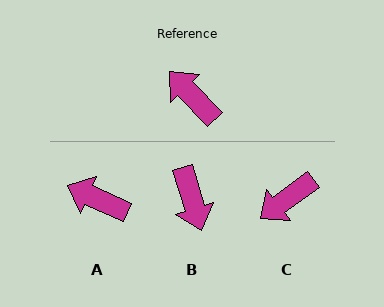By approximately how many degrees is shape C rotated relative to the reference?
Approximately 83 degrees counter-clockwise.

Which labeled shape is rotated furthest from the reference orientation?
B, about 153 degrees away.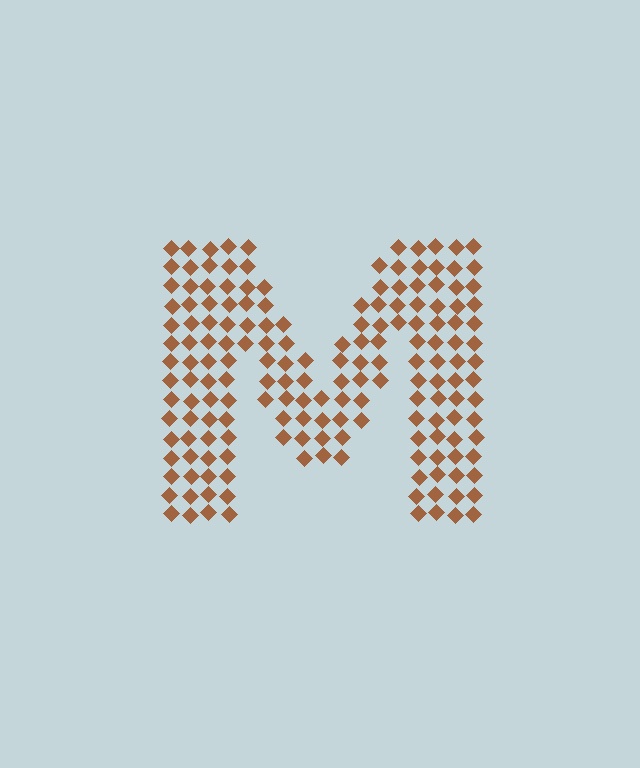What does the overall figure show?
The overall figure shows the letter M.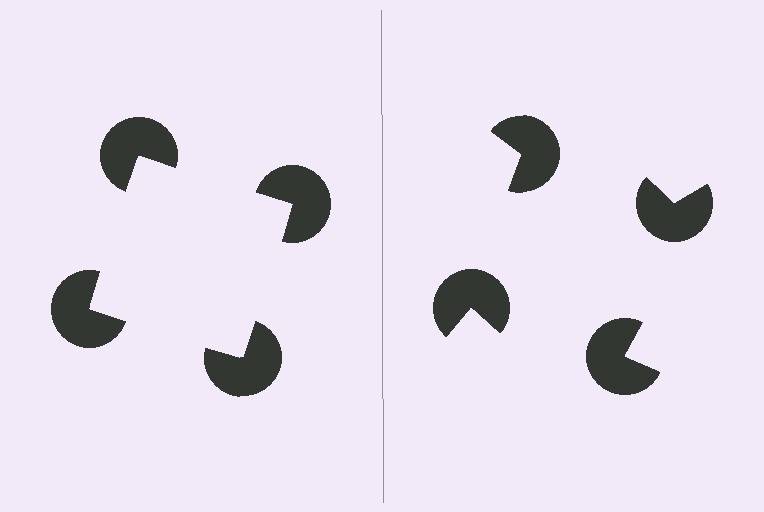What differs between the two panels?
The pac-man discs are positioned identically on both sides; only the wedge orientations differ. On the left they align to a square; on the right they are misaligned.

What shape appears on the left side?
An illusory square.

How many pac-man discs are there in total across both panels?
8 — 4 on each side.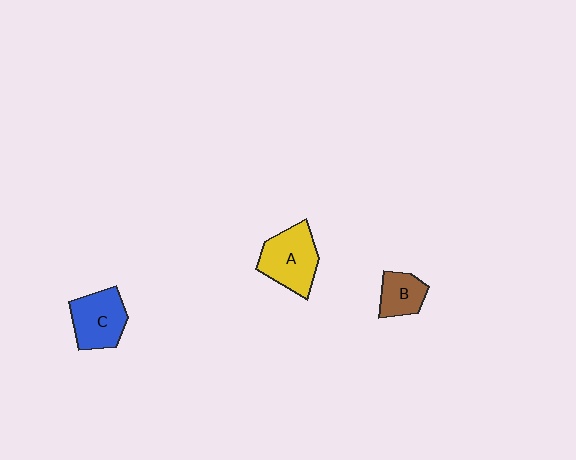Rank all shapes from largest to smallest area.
From largest to smallest: A (yellow), C (blue), B (brown).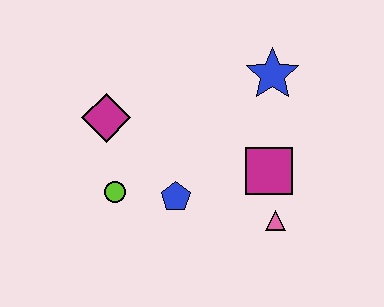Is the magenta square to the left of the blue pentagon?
No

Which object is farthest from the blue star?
The lime circle is farthest from the blue star.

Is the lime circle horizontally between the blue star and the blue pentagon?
No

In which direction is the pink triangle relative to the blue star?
The pink triangle is below the blue star.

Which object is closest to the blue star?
The magenta square is closest to the blue star.